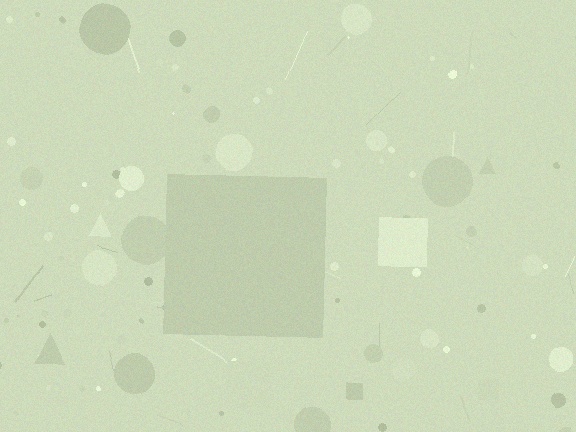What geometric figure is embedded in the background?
A square is embedded in the background.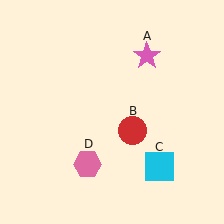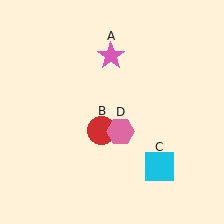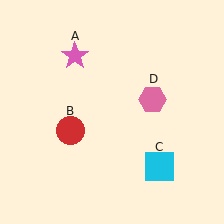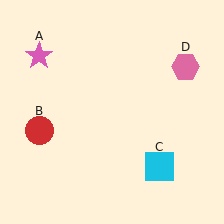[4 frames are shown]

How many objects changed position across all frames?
3 objects changed position: pink star (object A), red circle (object B), pink hexagon (object D).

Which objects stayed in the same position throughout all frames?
Cyan square (object C) remained stationary.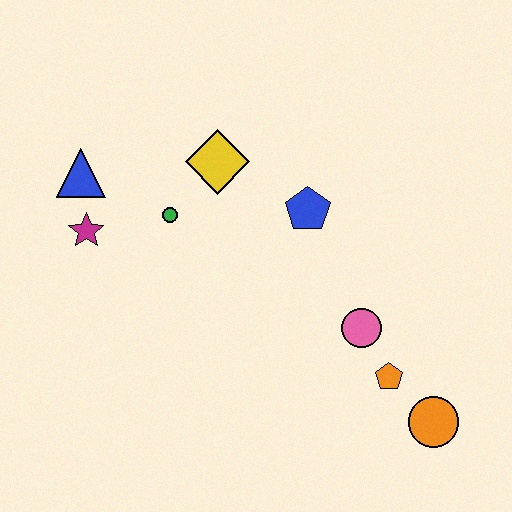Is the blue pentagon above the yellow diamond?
No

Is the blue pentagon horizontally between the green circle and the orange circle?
Yes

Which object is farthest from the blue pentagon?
The orange circle is farthest from the blue pentagon.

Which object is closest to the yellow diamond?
The green circle is closest to the yellow diamond.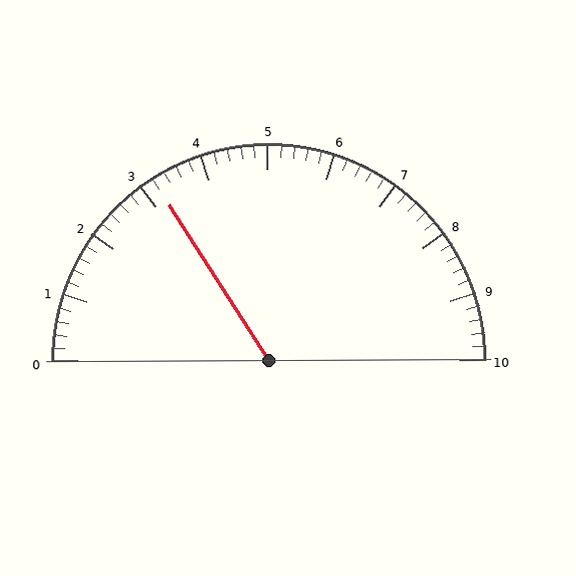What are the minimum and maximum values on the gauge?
The gauge ranges from 0 to 10.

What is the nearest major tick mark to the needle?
The nearest major tick mark is 3.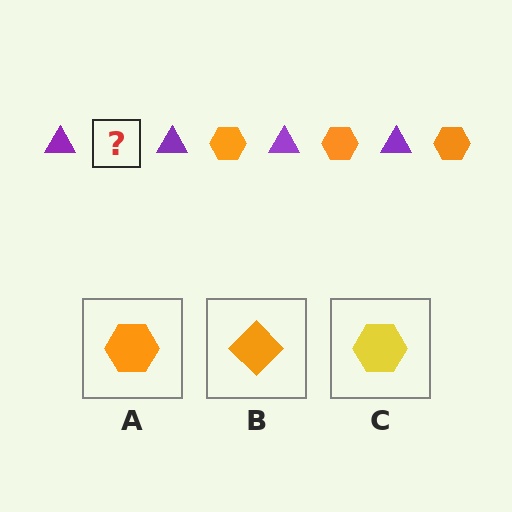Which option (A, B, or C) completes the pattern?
A.